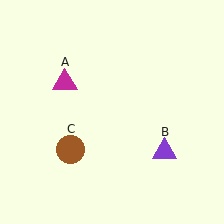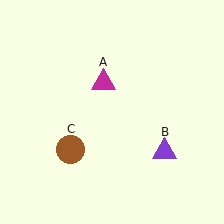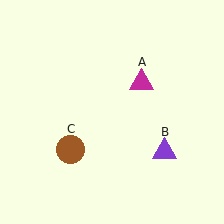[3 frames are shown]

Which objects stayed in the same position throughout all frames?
Purple triangle (object B) and brown circle (object C) remained stationary.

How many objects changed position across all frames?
1 object changed position: magenta triangle (object A).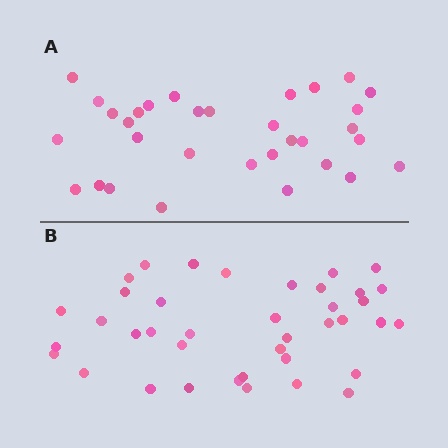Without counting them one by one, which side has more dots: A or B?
Region B (the bottom region) has more dots.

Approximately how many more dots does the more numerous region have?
Region B has roughly 8 or so more dots than region A.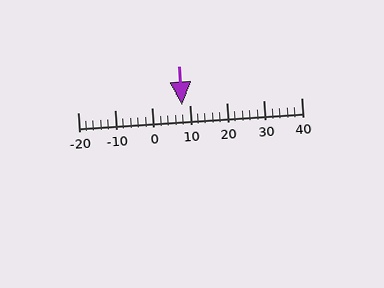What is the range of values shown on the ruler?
The ruler shows values from -20 to 40.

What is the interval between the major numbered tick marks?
The major tick marks are spaced 10 units apart.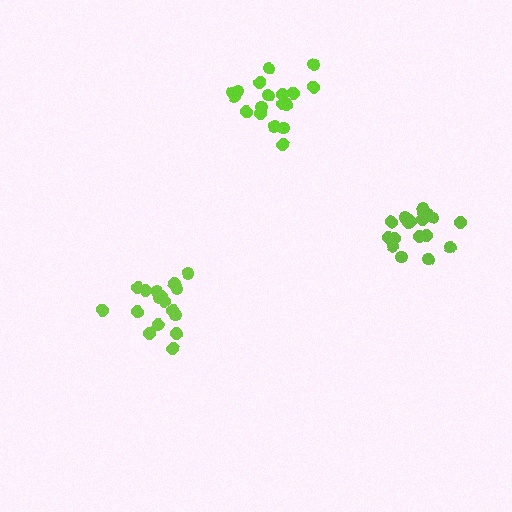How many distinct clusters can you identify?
There are 3 distinct clusters.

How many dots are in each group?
Group 1: 17 dots, Group 2: 18 dots, Group 3: 18 dots (53 total).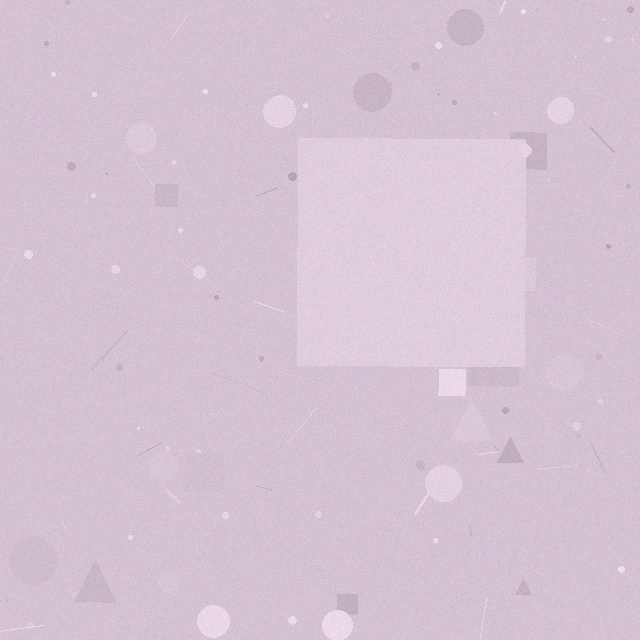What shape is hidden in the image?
A square is hidden in the image.